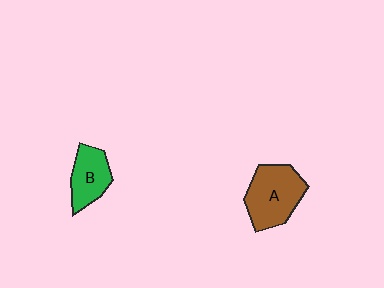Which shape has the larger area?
Shape A (brown).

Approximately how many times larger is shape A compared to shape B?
Approximately 1.5 times.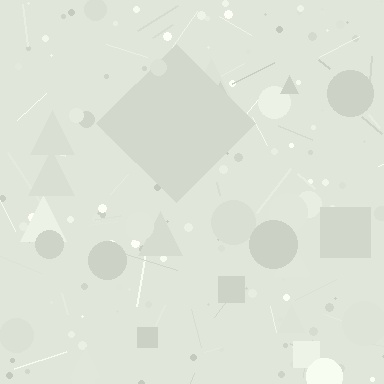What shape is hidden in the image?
A diamond is hidden in the image.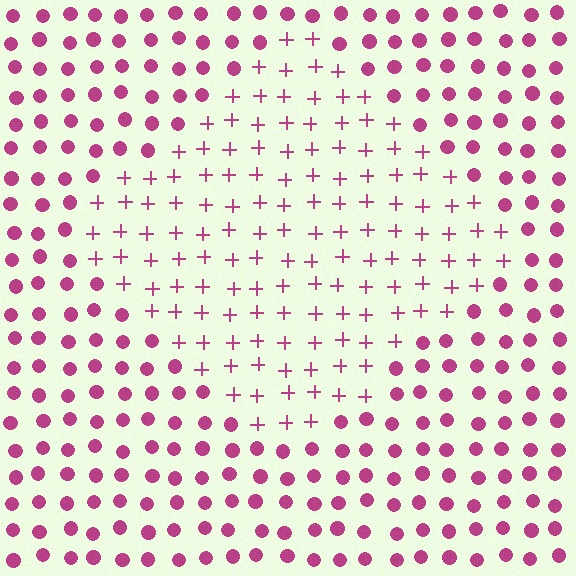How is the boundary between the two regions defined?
The boundary is defined by a change in element shape: plus signs inside vs. circles outside. All elements share the same color and spacing.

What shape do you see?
I see a diamond.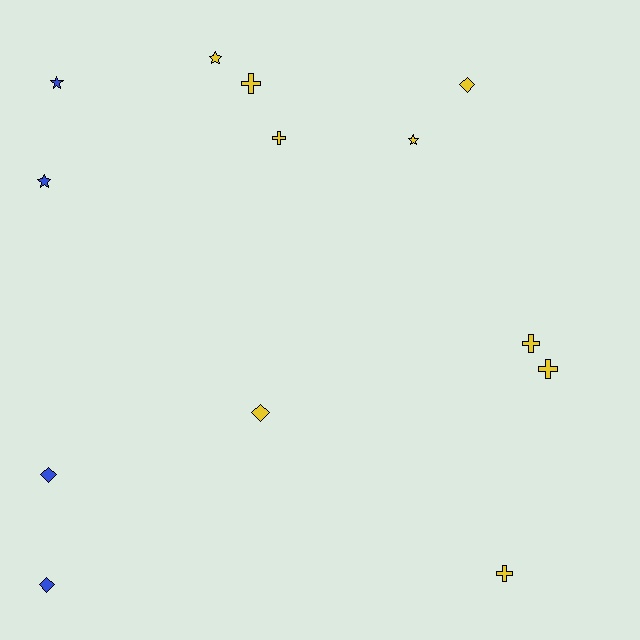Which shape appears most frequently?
Cross, with 5 objects.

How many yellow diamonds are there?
There are 2 yellow diamonds.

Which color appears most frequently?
Yellow, with 9 objects.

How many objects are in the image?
There are 13 objects.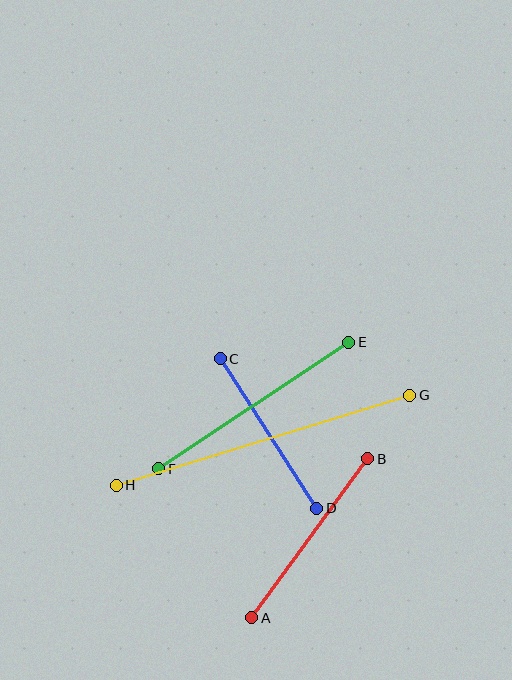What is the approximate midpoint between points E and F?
The midpoint is at approximately (254, 406) pixels.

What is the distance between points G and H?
The distance is approximately 307 pixels.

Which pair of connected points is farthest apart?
Points G and H are farthest apart.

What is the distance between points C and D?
The distance is approximately 178 pixels.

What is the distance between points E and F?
The distance is approximately 228 pixels.